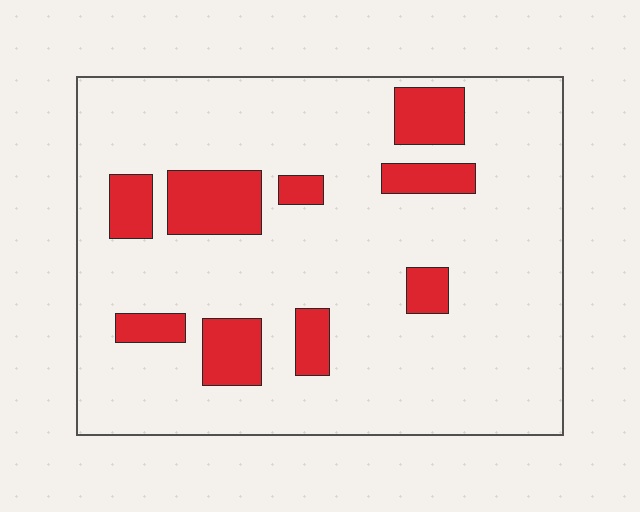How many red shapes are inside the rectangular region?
9.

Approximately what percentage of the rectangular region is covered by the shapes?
Approximately 15%.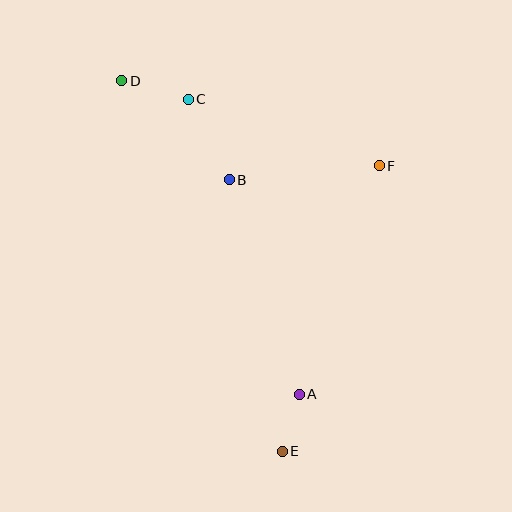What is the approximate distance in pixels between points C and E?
The distance between C and E is approximately 364 pixels.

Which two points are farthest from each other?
Points D and E are farthest from each other.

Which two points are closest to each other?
Points A and E are closest to each other.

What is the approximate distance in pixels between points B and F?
The distance between B and F is approximately 151 pixels.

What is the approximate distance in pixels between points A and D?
The distance between A and D is approximately 360 pixels.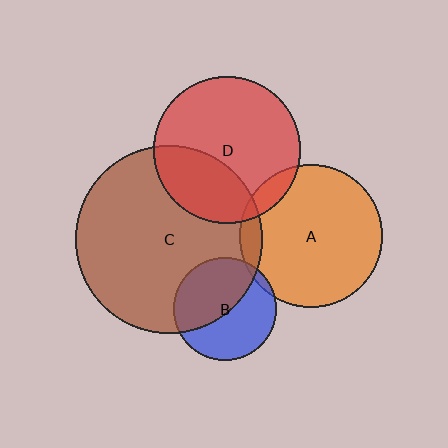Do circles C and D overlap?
Yes.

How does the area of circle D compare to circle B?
Approximately 2.0 times.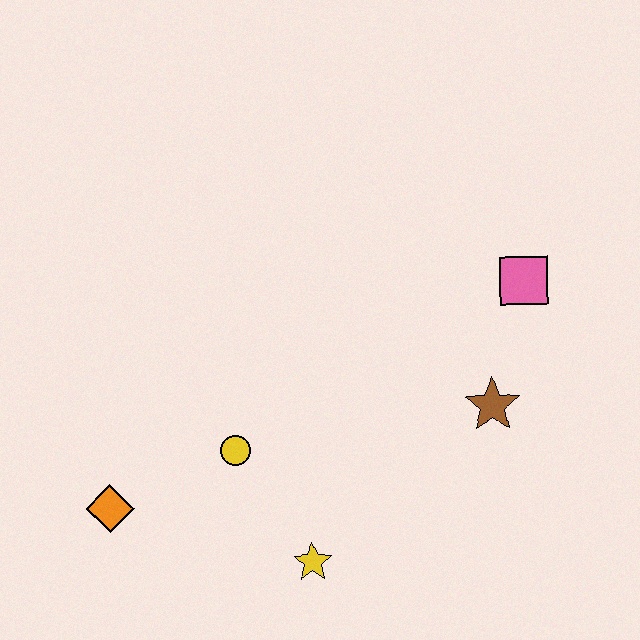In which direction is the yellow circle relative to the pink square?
The yellow circle is to the left of the pink square.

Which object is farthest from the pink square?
The orange diamond is farthest from the pink square.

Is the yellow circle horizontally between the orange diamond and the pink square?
Yes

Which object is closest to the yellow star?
The yellow circle is closest to the yellow star.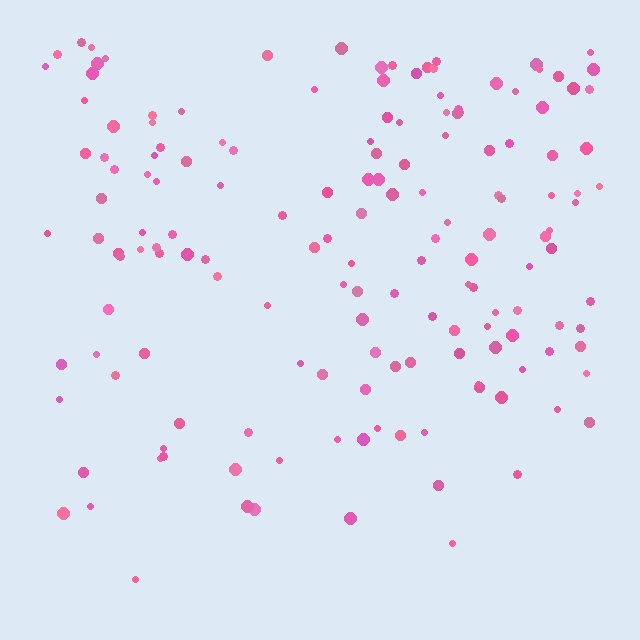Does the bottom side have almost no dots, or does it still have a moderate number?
Still a moderate number, just noticeably fewer than the top.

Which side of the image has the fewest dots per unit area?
The bottom.